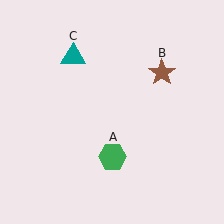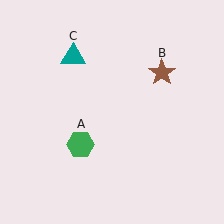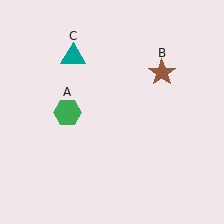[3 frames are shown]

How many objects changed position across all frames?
1 object changed position: green hexagon (object A).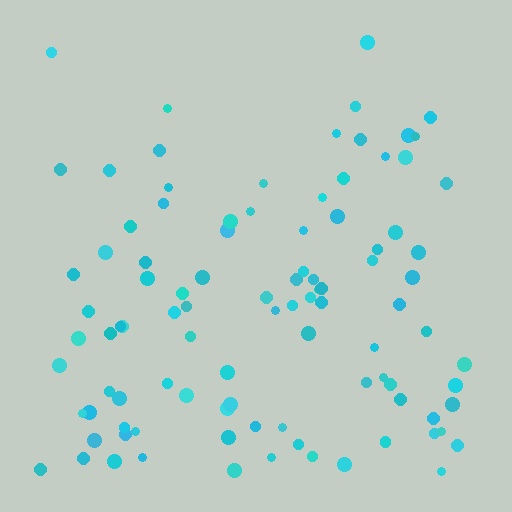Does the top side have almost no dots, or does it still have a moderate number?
Still a moderate number, just noticeably fewer than the bottom.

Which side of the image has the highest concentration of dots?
The bottom.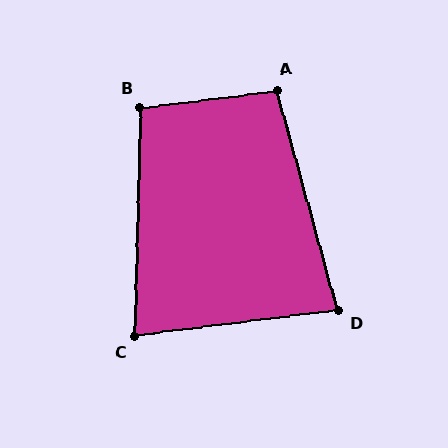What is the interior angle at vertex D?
Approximately 82 degrees (acute).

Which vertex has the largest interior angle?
A, at approximately 99 degrees.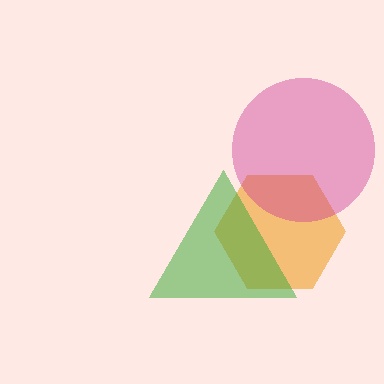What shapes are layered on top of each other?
The layered shapes are: an orange hexagon, a magenta circle, a green triangle.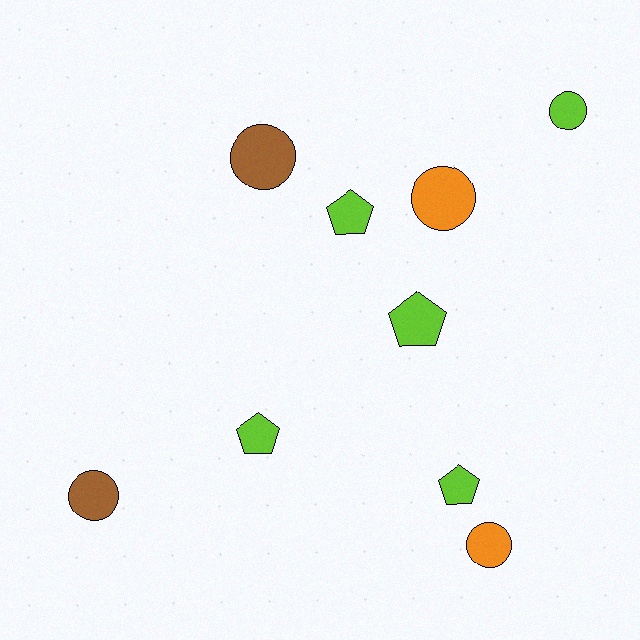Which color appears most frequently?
Lime, with 5 objects.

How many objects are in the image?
There are 9 objects.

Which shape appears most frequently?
Circle, with 5 objects.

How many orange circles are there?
There are 2 orange circles.